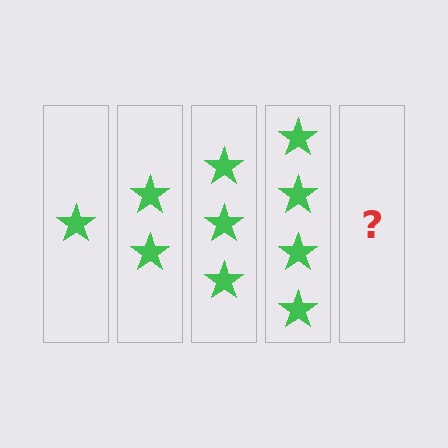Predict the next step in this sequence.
The next step is 5 stars.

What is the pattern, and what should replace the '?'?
The pattern is that each step adds one more star. The '?' should be 5 stars.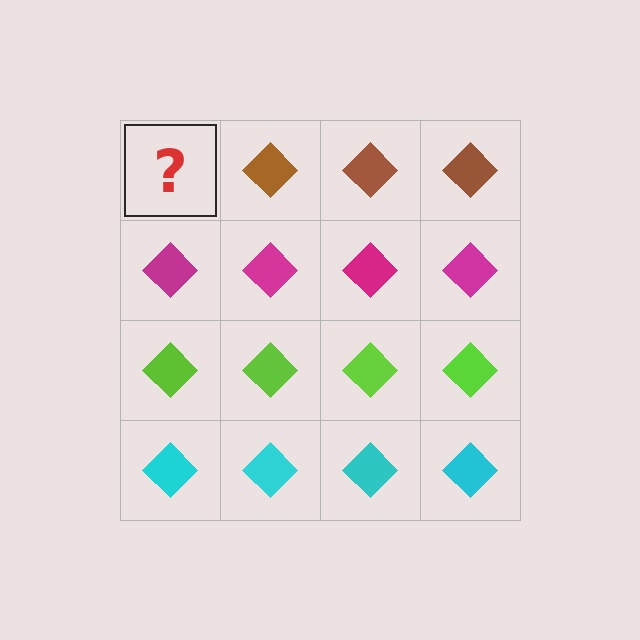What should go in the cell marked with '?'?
The missing cell should contain a brown diamond.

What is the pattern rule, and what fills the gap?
The rule is that each row has a consistent color. The gap should be filled with a brown diamond.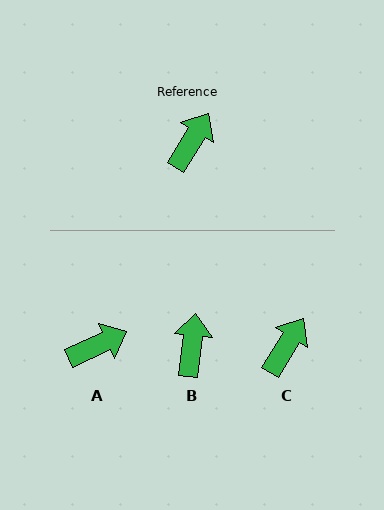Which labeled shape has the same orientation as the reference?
C.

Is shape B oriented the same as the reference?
No, it is off by about 25 degrees.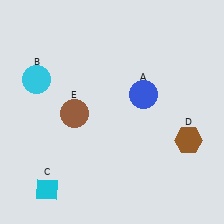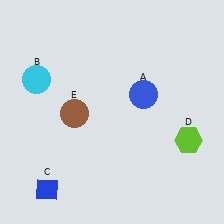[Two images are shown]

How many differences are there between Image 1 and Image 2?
There are 2 differences between the two images.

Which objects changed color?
C changed from cyan to blue. D changed from brown to lime.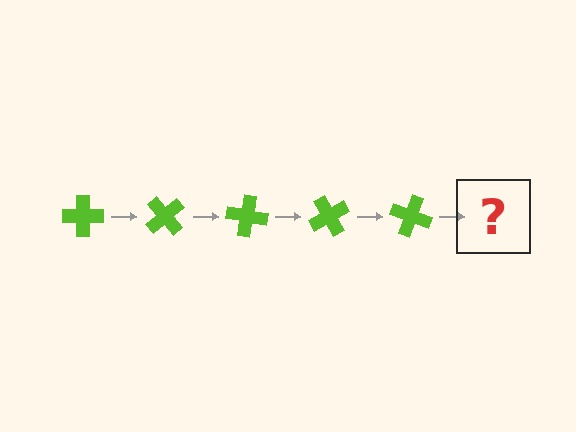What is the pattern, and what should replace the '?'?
The pattern is that the cross rotates 50 degrees each step. The '?' should be a lime cross rotated 250 degrees.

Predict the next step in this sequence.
The next step is a lime cross rotated 250 degrees.